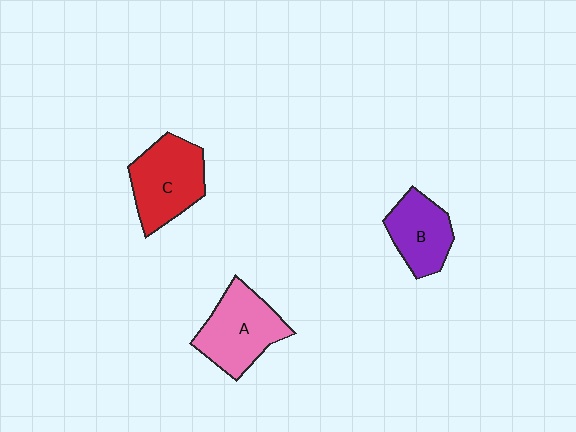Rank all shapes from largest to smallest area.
From largest to smallest: C (red), A (pink), B (purple).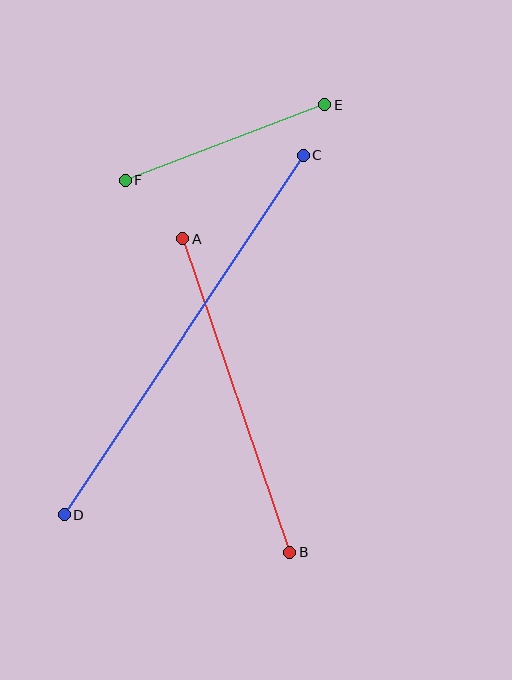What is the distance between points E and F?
The distance is approximately 214 pixels.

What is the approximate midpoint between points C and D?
The midpoint is at approximately (184, 335) pixels.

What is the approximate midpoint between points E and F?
The midpoint is at approximately (225, 143) pixels.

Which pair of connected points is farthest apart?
Points C and D are farthest apart.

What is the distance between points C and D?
The distance is approximately 432 pixels.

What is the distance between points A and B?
The distance is approximately 331 pixels.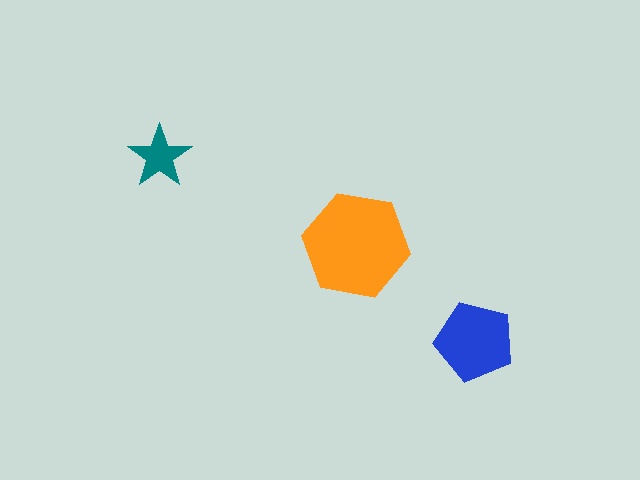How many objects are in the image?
There are 3 objects in the image.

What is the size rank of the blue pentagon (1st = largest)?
2nd.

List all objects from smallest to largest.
The teal star, the blue pentagon, the orange hexagon.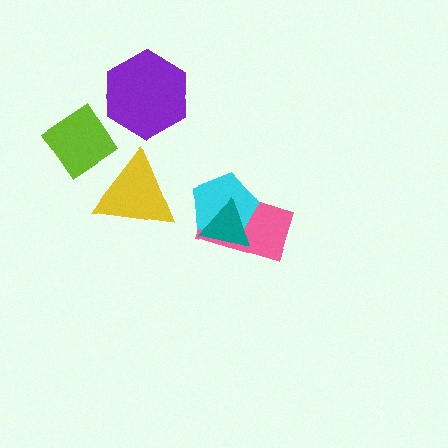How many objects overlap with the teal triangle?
2 objects overlap with the teal triangle.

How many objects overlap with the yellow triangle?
0 objects overlap with the yellow triangle.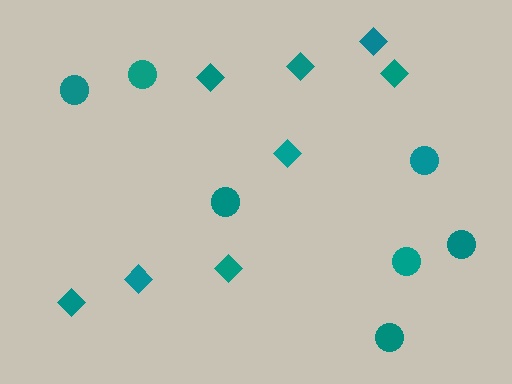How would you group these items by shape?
There are 2 groups: one group of diamonds (8) and one group of circles (7).